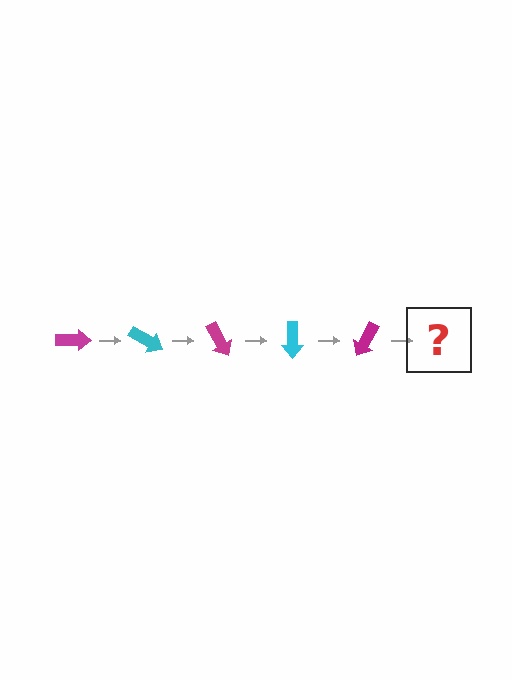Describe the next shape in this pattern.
It should be a cyan arrow, rotated 150 degrees from the start.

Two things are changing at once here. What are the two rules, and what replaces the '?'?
The two rules are that it rotates 30 degrees each step and the color cycles through magenta and cyan. The '?' should be a cyan arrow, rotated 150 degrees from the start.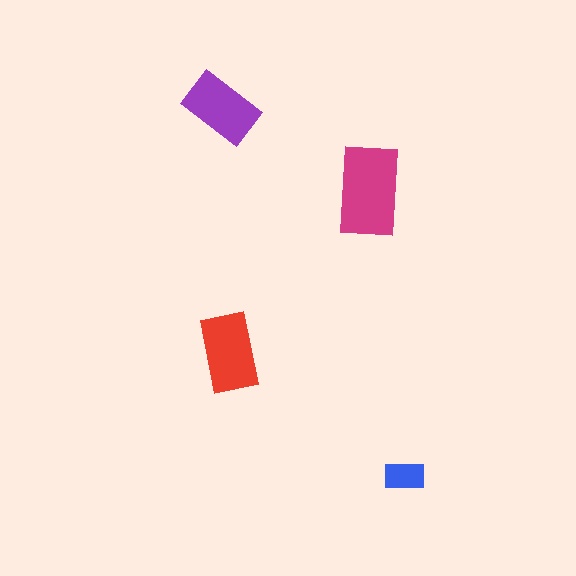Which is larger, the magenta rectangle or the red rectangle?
The magenta one.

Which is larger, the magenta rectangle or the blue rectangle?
The magenta one.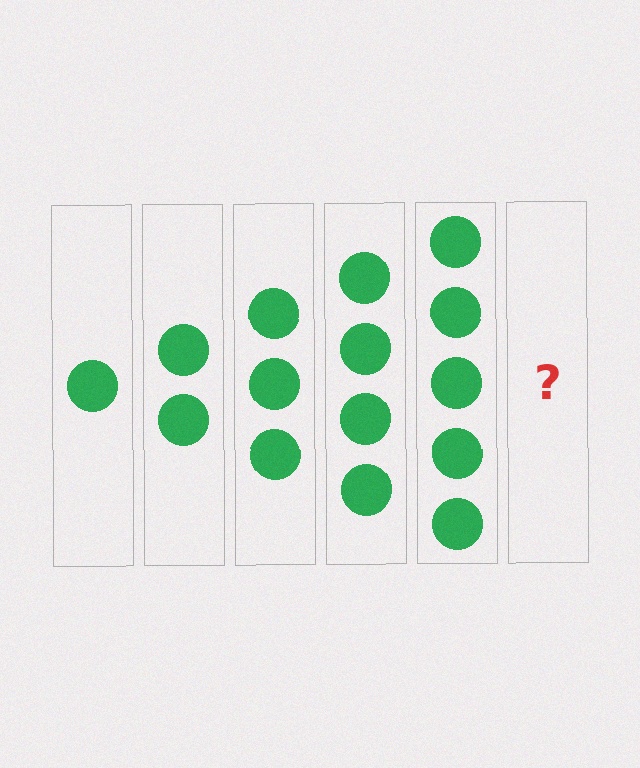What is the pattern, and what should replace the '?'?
The pattern is that each step adds one more circle. The '?' should be 6 circles.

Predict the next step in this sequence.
The next step is 6 circles.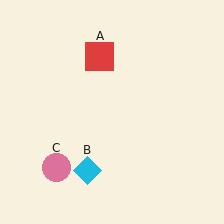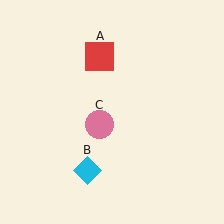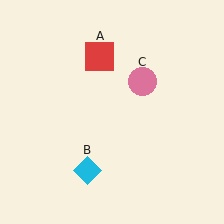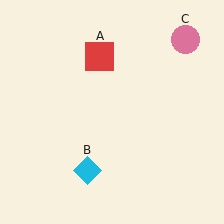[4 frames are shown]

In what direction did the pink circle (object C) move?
The pink circle (object C) moved up and to the right.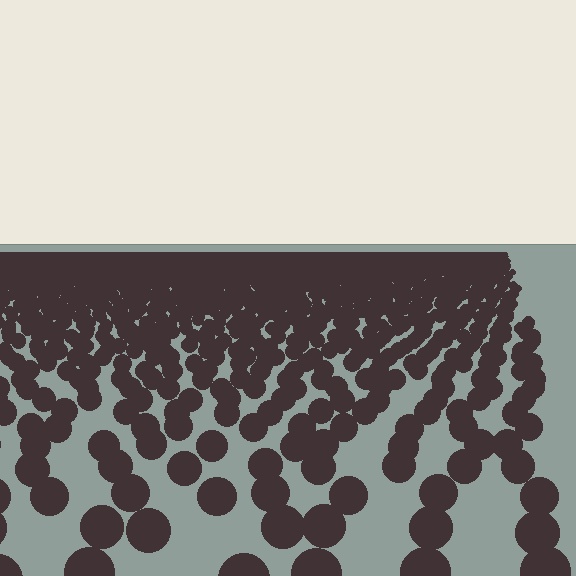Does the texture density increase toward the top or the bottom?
Density increases toward the top.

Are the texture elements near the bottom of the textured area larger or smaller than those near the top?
Larger. Near the bottom, elements are closer to the viewer and appear at a bigger on-screen size.